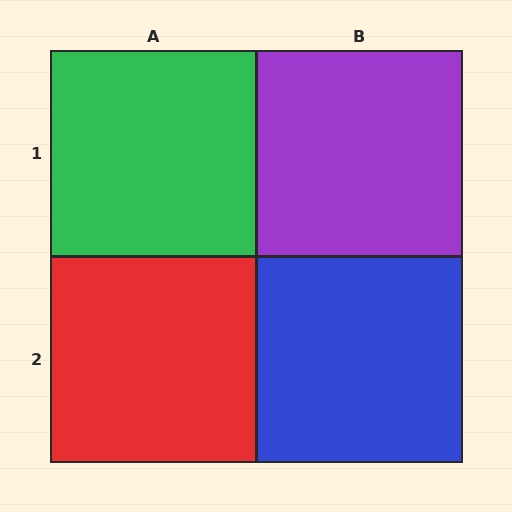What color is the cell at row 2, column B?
Blue.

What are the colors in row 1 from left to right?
Green, purple.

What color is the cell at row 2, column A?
Red.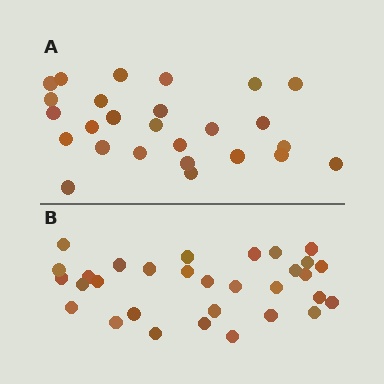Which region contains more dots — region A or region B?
Region B (the bottom region) has more dots.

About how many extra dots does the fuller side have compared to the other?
Region B has about 5 more dots than region A.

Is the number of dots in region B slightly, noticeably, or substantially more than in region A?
Region B has only slightly more — the two regions are fairly close. The ratio is roughly 1.2 to 1.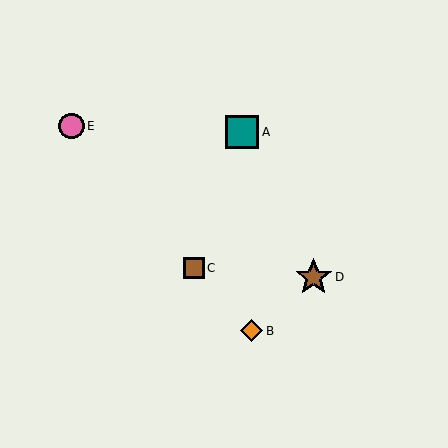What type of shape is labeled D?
Shape D is a brown star.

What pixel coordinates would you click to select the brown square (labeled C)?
Click at (194, 268) to select the brown square C.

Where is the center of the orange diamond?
The center of the orange diamond is at (251, 331).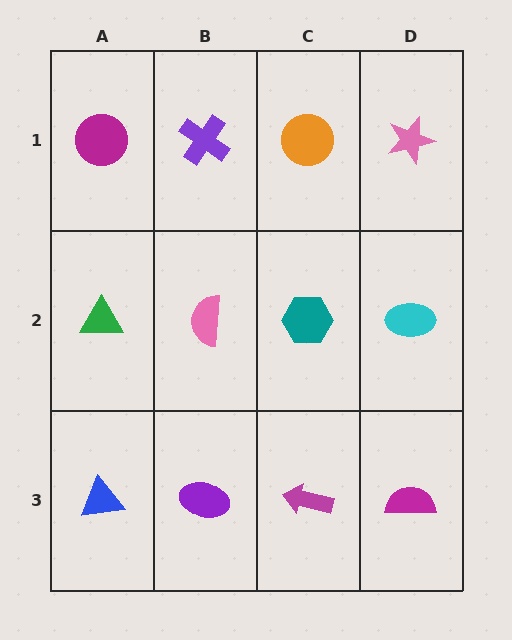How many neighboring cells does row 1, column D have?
2.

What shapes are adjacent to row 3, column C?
A teal hexagon (row 2, column C), a purple ellipse (row 3, column B), a magenta semicircle (row 3, column D).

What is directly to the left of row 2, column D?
A teal hexagon.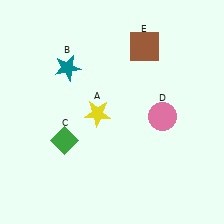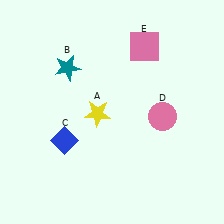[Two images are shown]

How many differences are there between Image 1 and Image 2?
There are 2 differences between the two images.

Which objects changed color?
C changed from green to blue. E changed from brown to pink.